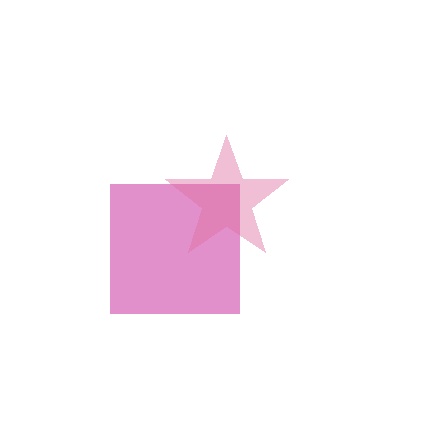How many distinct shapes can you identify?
There are 2 distinct shapes: a magenta square, a pink star.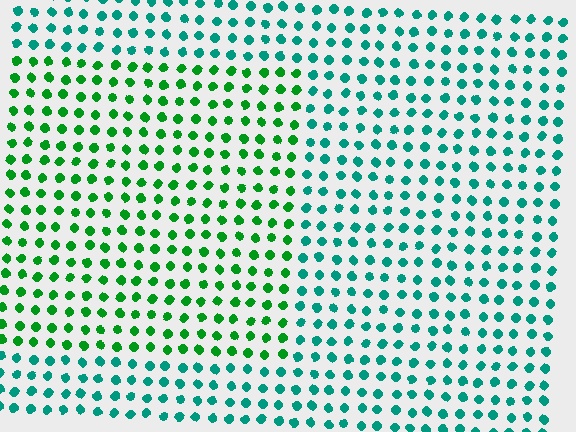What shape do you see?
I see a rectangle.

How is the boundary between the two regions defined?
The boundary is defined purely by a slight shift in hue (about 41 degrees). Spacing, size, and orientation are identical on both sides.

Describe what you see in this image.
The image is filled with small teal elements in a uniform arrangement. A rectangle-shaped region is visible where the elements are tinted to a slightly different hue, forming a subtle color boundary.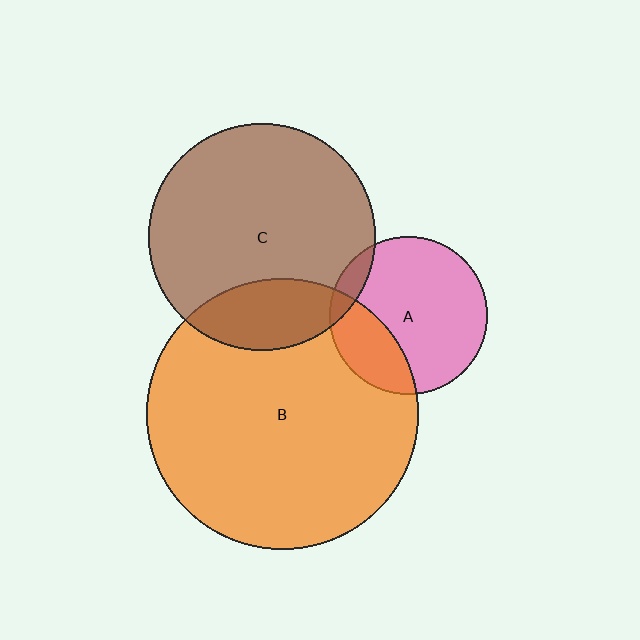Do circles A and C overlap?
Yes.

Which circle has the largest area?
Circle B (orange).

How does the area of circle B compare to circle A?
Approximately 3.0 times.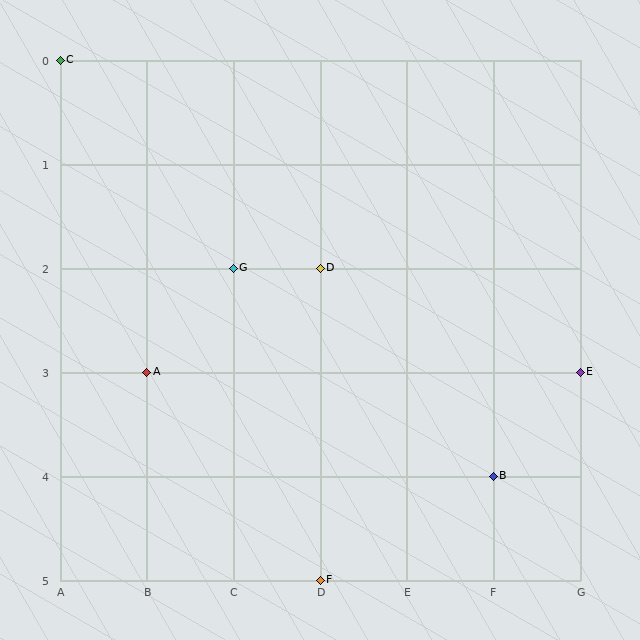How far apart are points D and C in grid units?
Points D and C are 3 columns and 2 rows apart (about 3.6 grid units diagonally).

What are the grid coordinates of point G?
Point G is at grid coordinates (C, 2).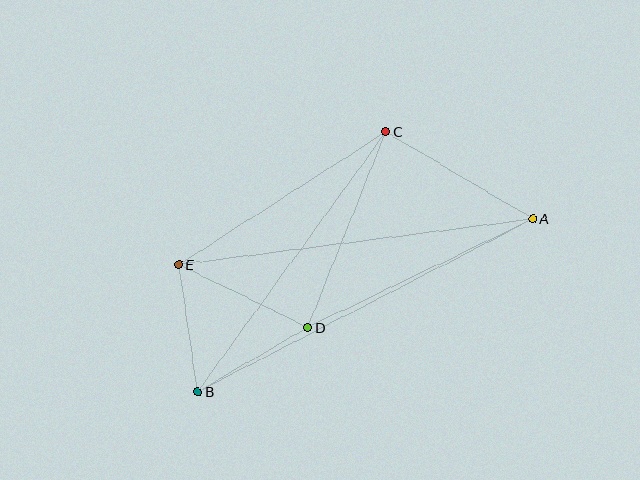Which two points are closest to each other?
Points B and D are closest to each other.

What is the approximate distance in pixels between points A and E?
The distance between A and E is approximately 357 pixels.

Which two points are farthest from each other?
Points A and B are farthest from each other.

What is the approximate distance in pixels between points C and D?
The distance between C and D is approximately 211 pixels.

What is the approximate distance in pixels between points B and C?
The distance between B and C is approximately 321 pixels.